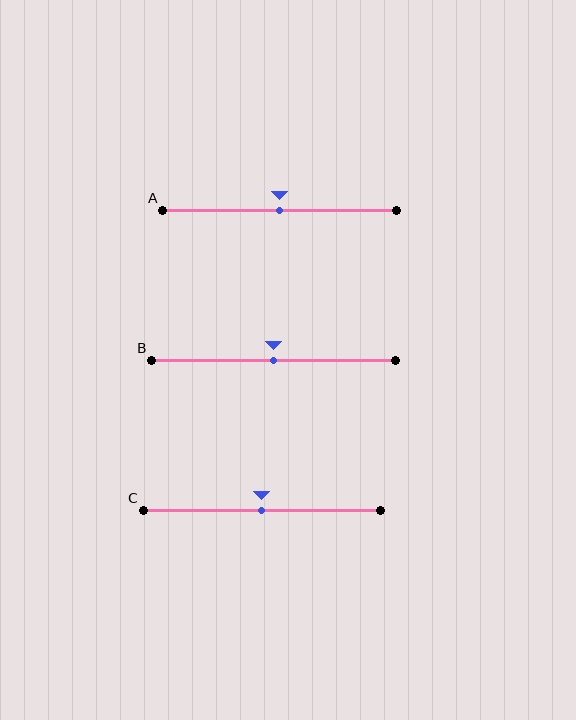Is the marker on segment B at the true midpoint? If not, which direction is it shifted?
Yes, the marker on segment B is at the true midpoint.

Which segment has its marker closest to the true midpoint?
Segment A has its marker closest to the true midpoint.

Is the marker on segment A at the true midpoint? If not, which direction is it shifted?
Yes, the marker on segment A is at the true midpoint.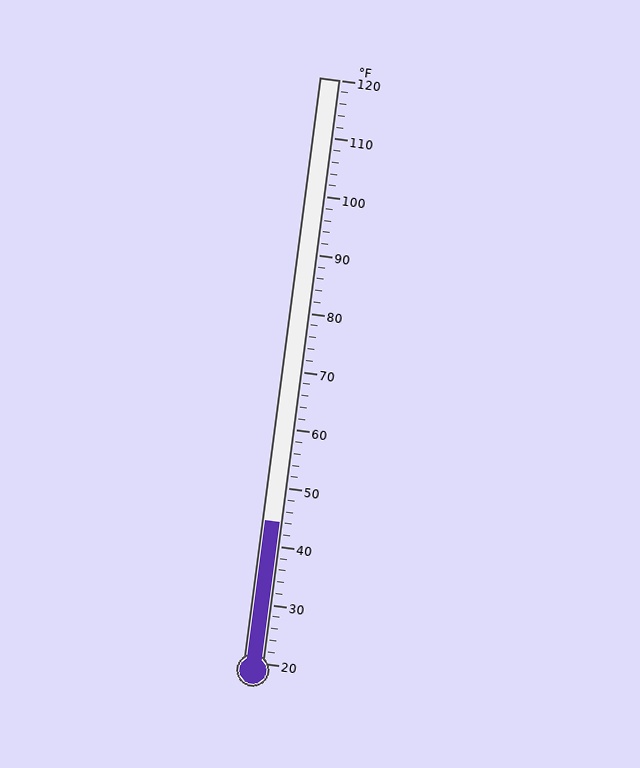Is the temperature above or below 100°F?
The temperature is below 100°F.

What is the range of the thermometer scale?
The thermometer scale ranges from 20°F to 120°F.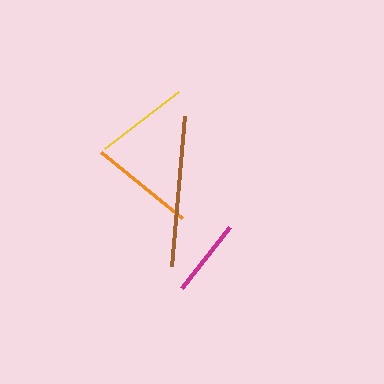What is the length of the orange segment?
The orange segment is approximately 104 pixels long.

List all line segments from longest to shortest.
From longest to shortest: brown, orange, yellow, magenta.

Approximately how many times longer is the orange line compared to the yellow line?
The orange line is approximately 1.1 times the length of the yellow line.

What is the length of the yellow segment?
The yellow segment is approximately 93 pixels long.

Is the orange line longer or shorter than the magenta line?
The orange line is longer than the magenta line.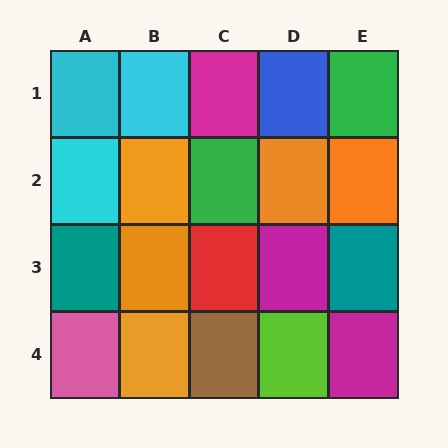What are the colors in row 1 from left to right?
Cyan, cyan, magenta, blue, green.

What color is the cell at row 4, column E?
Magenta.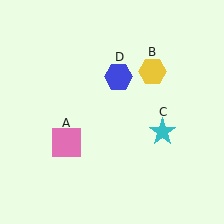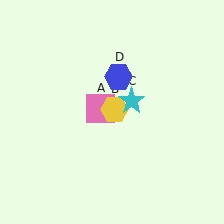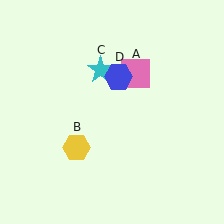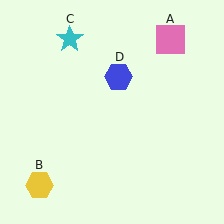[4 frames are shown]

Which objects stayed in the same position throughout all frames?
Blue hexagon (object D) remained stationary.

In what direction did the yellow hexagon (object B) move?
The yellow hexagon (object B) moved down and to the left.